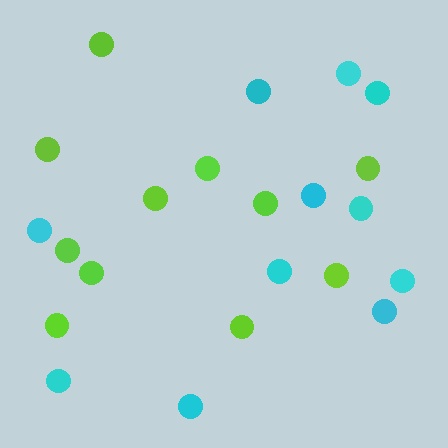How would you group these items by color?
There are 2 groups: one group of cyan circles (11) and one group of lime circles (11).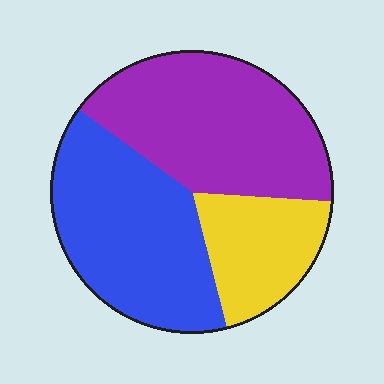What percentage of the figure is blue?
Blue covers 39% of the figure.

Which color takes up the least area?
Yellow, at roughly 20%.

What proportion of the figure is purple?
Purple takes up about two fifths (2/5) of the figure.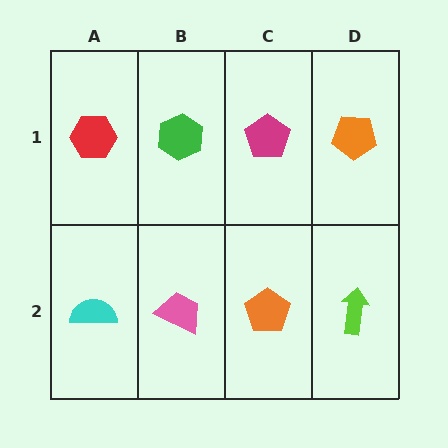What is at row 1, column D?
An orange pentagon.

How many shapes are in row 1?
4 shapes.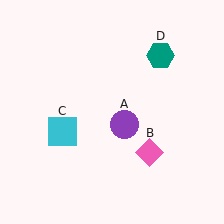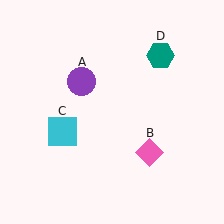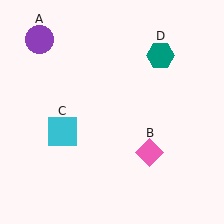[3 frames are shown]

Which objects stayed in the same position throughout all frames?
Pink diamond (object B) and cyan square (object C) and teal hexagon (object D) remained stationary.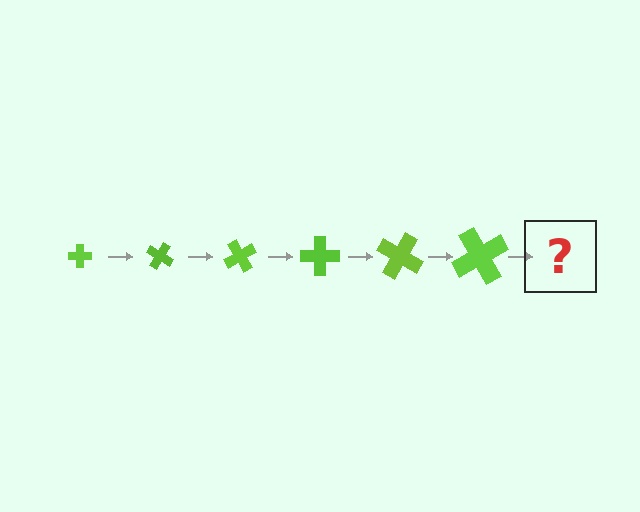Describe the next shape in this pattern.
It should be a cross, larger than the previous one and rotated 180 degrees from the start.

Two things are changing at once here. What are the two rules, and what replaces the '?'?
The two rules are that the cross grows larger each step and it rotates 30 degrees each step. The '?' should be a cross, larger than the previous one and rotated 180 degrees from the start.